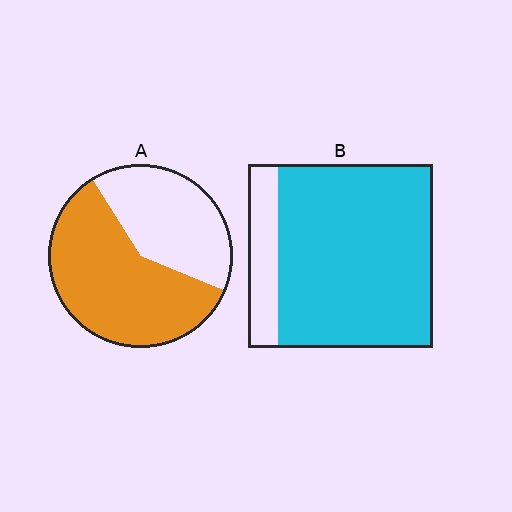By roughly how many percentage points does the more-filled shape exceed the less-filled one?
By roughly 25 percentage points (B over A).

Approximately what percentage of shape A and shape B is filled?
A is approximately 60% and B is approximately 85%.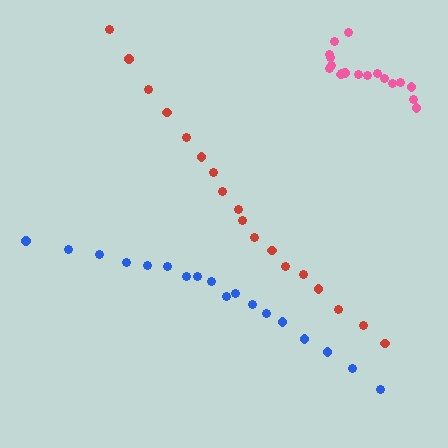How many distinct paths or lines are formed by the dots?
There are 3 distinct paths.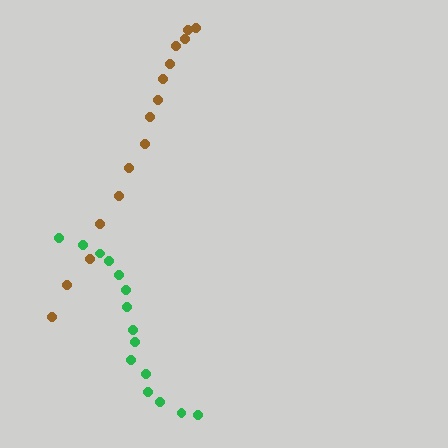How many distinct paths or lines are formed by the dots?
There are 2 distinct paths.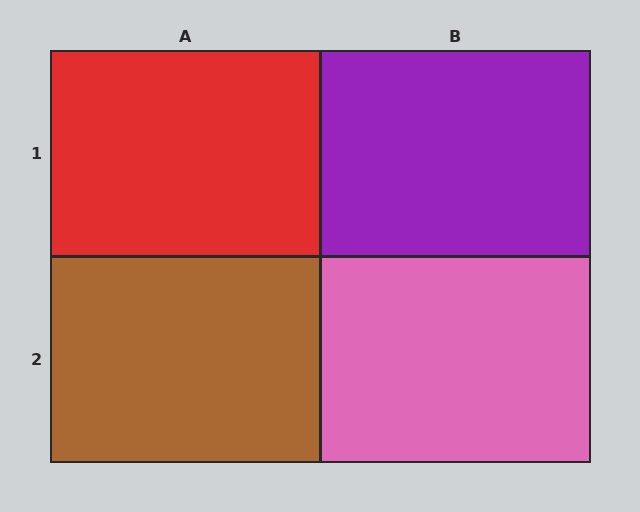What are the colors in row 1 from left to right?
Red, purple.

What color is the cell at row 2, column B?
Pink.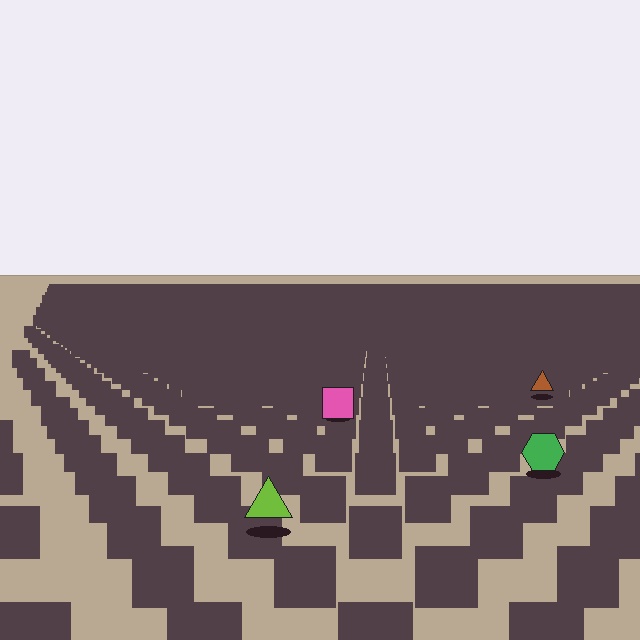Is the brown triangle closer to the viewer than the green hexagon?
No. The green hexagon is closer — you can tell from the texture gradient: the ground texture is coarser near it.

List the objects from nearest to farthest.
From nearest to farthest: the lime triangle, the green hexagon, the pink square, the brown triangle.